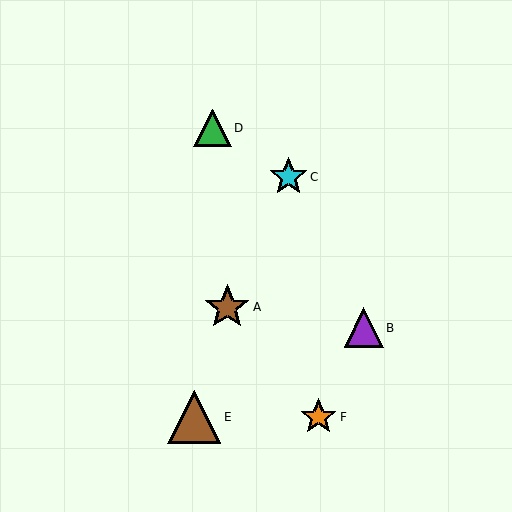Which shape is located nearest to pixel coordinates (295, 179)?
The cyan star (labeled C) at (288, 177) is nearest to that location.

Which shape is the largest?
The brown triangle (labeled E) is the largest.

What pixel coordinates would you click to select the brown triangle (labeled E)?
Click at (194, 417) to select the brown triangle E.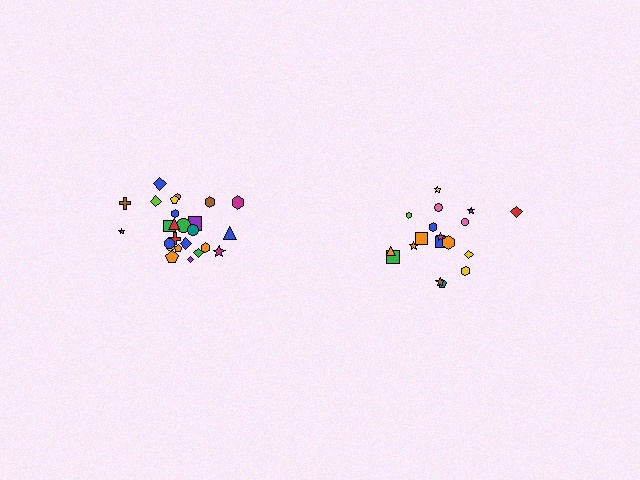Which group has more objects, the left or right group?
The left group.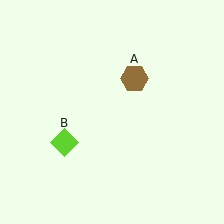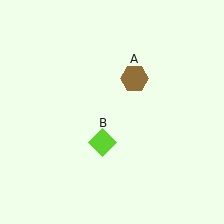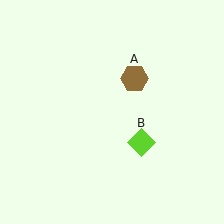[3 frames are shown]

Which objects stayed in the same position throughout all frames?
Brown hexagon (object A) remained stationary.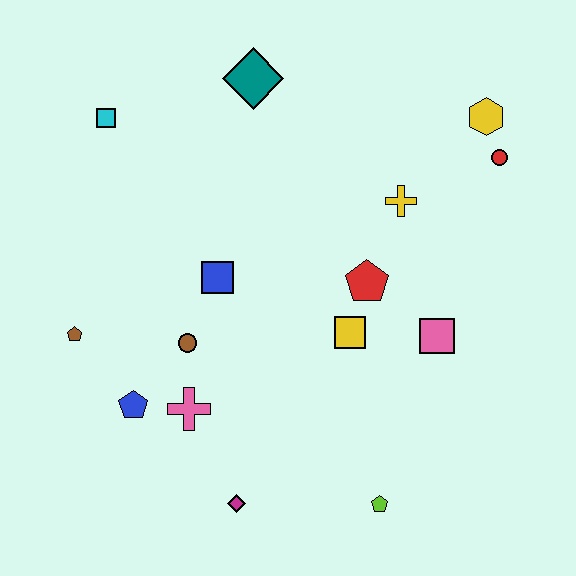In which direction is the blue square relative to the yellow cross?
The blue square is to the left of the yellow cross.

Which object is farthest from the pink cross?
The yellow hexagon is farthest from the pink cross.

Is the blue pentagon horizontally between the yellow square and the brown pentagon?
Yes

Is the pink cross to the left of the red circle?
Yes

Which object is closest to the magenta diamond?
The pink cross is closest to the magenta diamond.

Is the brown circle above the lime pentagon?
Yes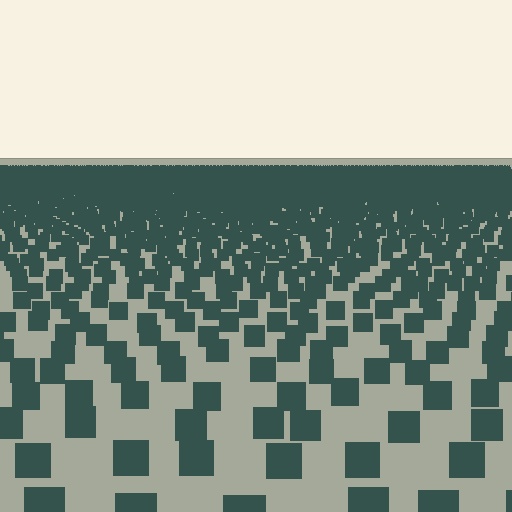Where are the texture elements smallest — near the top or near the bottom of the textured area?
Near the top.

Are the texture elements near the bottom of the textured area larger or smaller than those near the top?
Larger. Near the bottom, elements are closer to the viewer and appear at a bigger on-screen size.